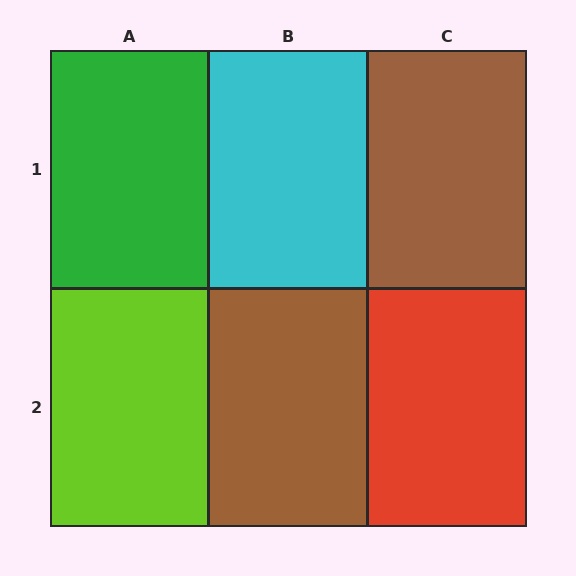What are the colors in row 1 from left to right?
Green, cyan, brown.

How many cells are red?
1 cell is red.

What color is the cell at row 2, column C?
Red.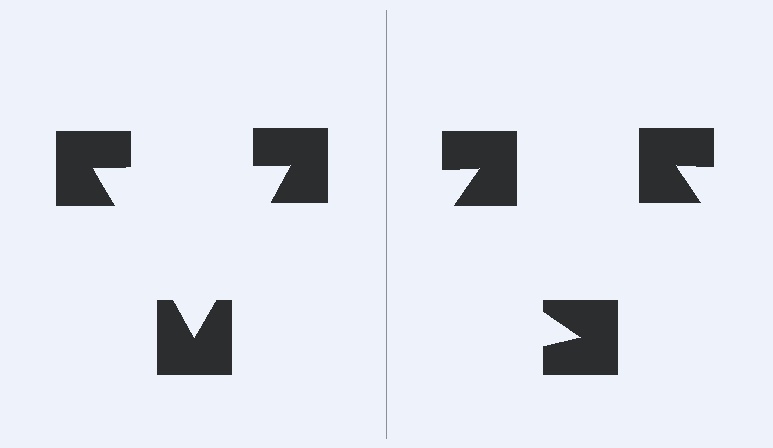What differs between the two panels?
The notched squares are positioned identically on both sides; only the wedge orientations differ. On the left they align to a triangle; on the right they are misaligned.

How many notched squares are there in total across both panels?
6 — 3 on each side.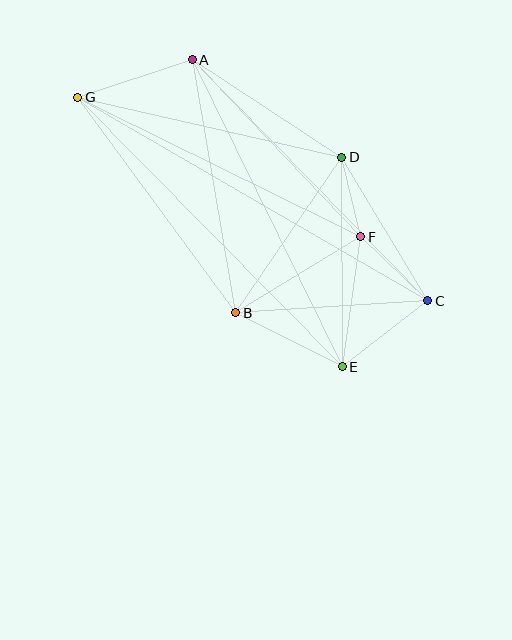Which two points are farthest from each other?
Points C and G are farthest from each other.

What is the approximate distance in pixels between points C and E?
The distance between C and E is approximately 108 pixels.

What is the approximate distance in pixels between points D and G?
The distance between D and G is approximately 271 pixels.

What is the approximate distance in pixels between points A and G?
The distance between A and G is approximately 121 pixels.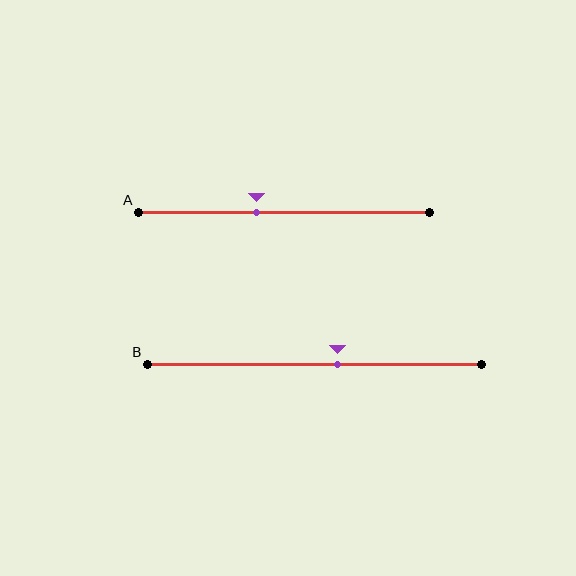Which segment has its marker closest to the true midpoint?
Segment B has its marker closest to the true midpoint.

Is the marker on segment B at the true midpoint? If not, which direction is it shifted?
No, the marker on segment B is shifted to the right by about 7% of the segment length.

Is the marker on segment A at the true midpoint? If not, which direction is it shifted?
No, the marker on segment A is shifted to the left by about 10% of the segment length.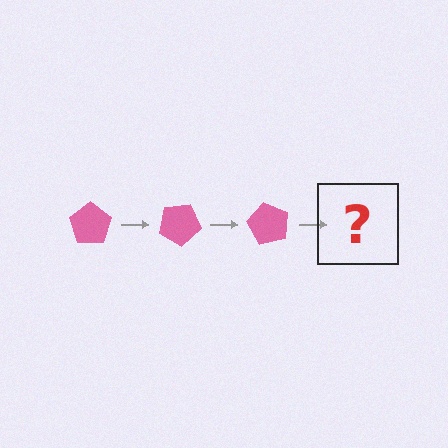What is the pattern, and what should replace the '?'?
The pattern is that the pentagon rotates 30 degrees each step. The '?' should be a pink pentagon rotated 90 degrees.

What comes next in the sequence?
The next element should be a pink pentagon rotated 90 degrees.